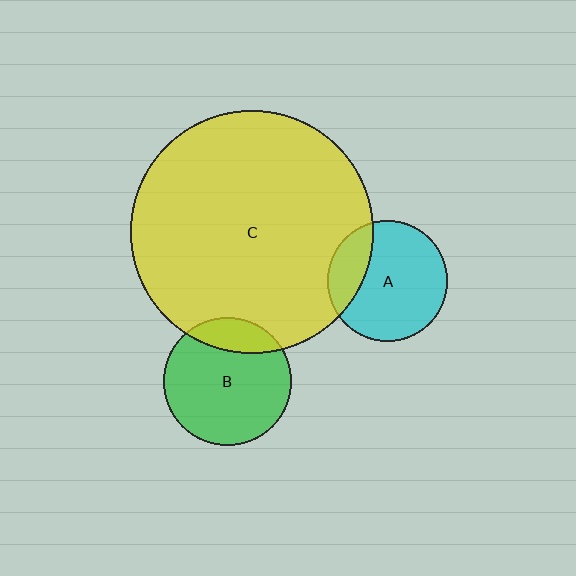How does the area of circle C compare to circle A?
Approximately 4.1 times.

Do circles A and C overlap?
Yes.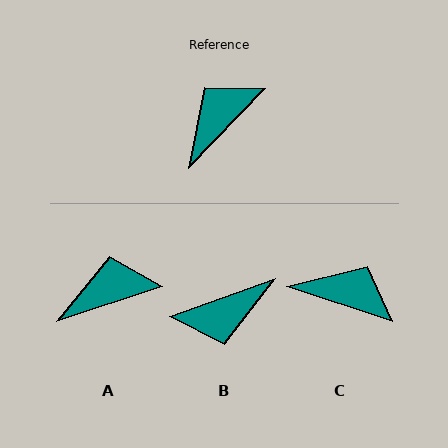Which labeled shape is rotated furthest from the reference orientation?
B, about 154 degrees away.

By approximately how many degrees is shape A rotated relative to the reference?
Approximately 28 degrees clockwise.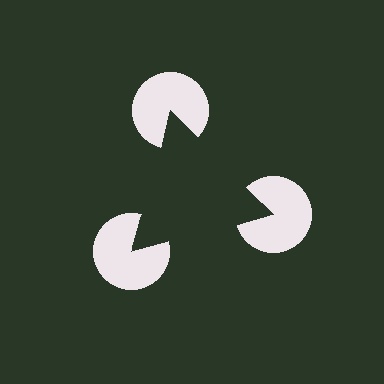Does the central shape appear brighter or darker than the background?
It typically appears slightly darker than the background, even though no actual brightness change is drawn.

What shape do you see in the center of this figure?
An illusory triangle — its edges are inferred from the aligned wedge cuts in the pac-man discs, not physically drawn.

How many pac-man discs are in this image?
There are 3 — one at each vertex of the illusory triangle.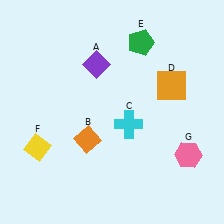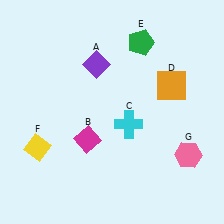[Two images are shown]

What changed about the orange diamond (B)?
In Image 1, B is orange. In Image 2, it changed to magenta.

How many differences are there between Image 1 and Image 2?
There is 1 difference between the two images.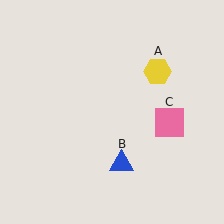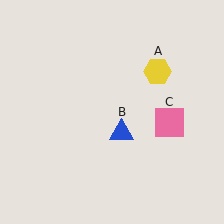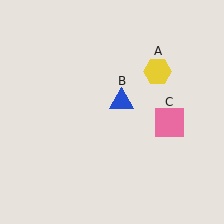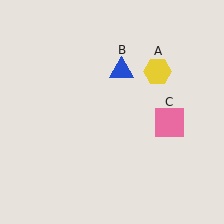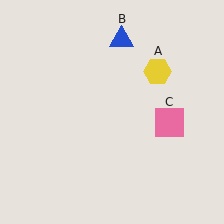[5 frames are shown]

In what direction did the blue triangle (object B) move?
The blue triangle (object B) moved up.